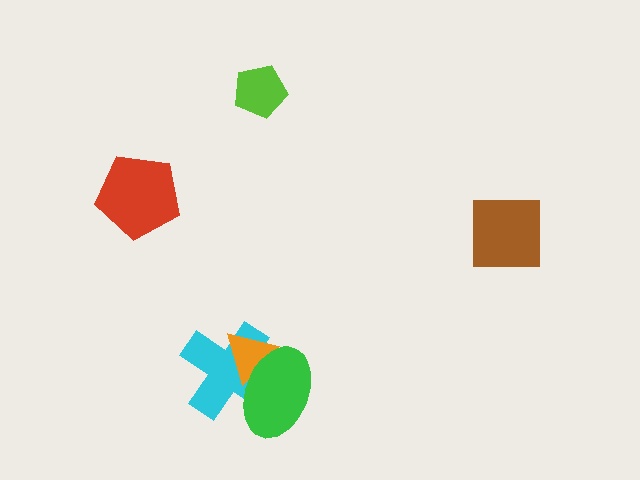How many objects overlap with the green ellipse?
2 objects overlap with the green ellipse.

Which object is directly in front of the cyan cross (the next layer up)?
The orange triangle is directly in front of the cyan cross.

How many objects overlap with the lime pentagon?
0 objects overlap with the lime pentagon.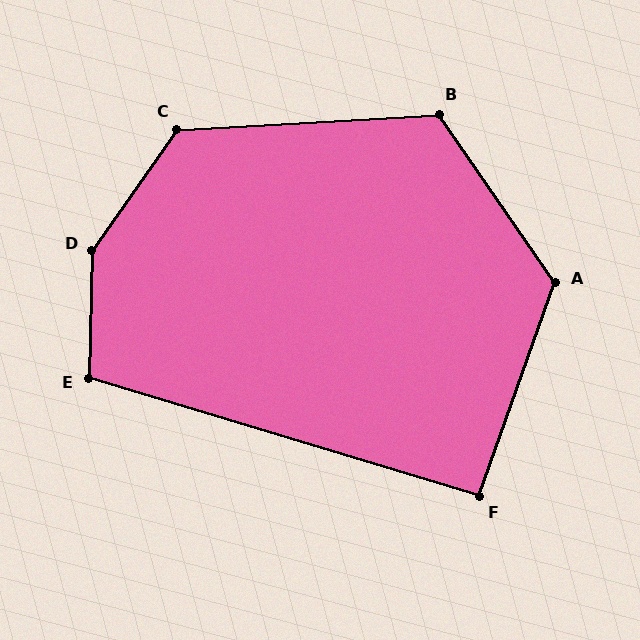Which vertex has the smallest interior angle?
F, at approximately 93 degrees.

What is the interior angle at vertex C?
Approximately 128 degrees (obtuse).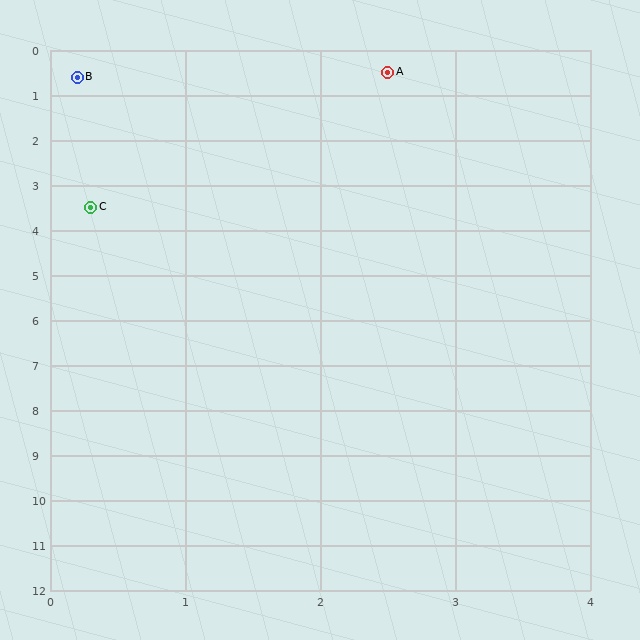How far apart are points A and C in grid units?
Points A and C are about 3.7 grid units apart.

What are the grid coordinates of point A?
Point A is at approximately (2.5, 0.5).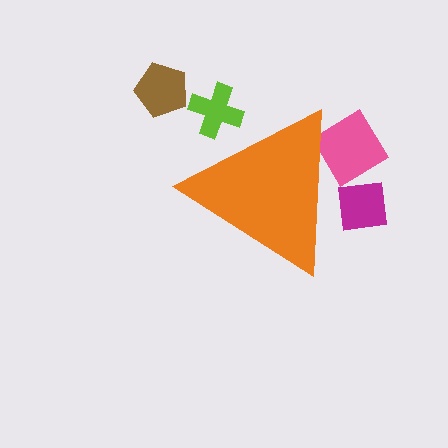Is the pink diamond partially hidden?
Yes, the pink diamond is partially hidden behind the orange triangle.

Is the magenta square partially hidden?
Yes, the magenta square is partially hidden behind the orange triangle.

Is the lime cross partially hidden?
Yes, the lime cross is partially hidden behind the orange triangle.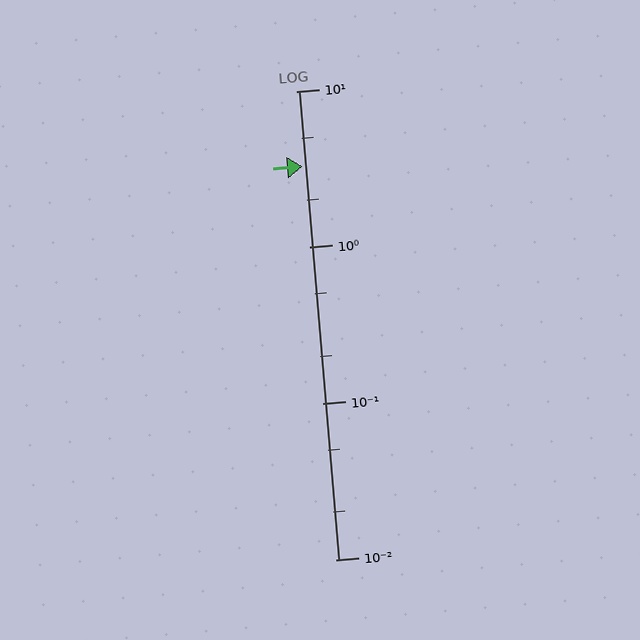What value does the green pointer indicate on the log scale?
The pointer indicates approximately 3.3.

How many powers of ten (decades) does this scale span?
The scale spans 3 decades, from 0.01 to 10.